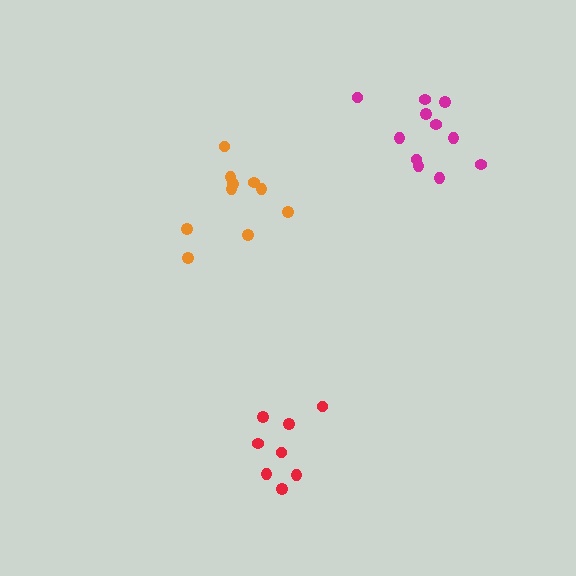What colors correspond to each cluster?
The clusters are colored: red, orange, magenta.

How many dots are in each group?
Group 1: 8 dots, Group 2: 10 dots, Group 3: 11 dots (29 total).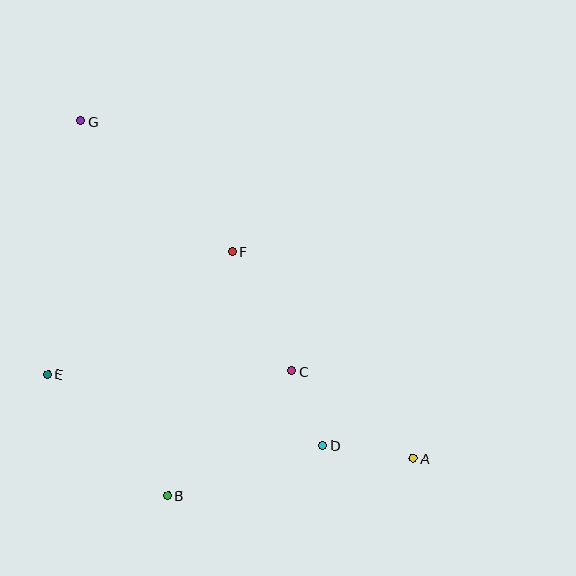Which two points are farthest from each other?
Points A and G are farthest from each other.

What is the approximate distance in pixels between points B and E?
The distance between B and E is approximately 171 pixels.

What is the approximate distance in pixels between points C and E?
The distance between C and E is approximately 244 pixels.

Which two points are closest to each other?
Points C and D are closest to each other.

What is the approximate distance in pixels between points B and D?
The distance between B and D is approximately 164 pixels.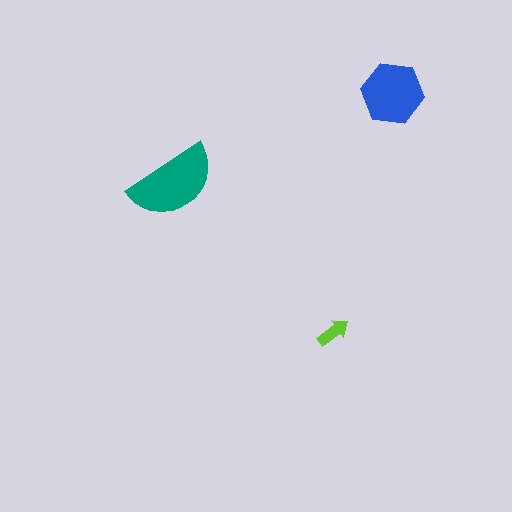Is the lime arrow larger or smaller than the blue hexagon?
Smaller.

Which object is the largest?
The teal semicircle.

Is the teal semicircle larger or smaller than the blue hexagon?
Larger.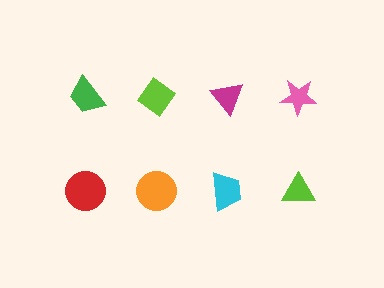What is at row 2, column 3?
A cyan trapezoid.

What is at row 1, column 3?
A magenta triangle.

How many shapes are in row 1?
4 shapes.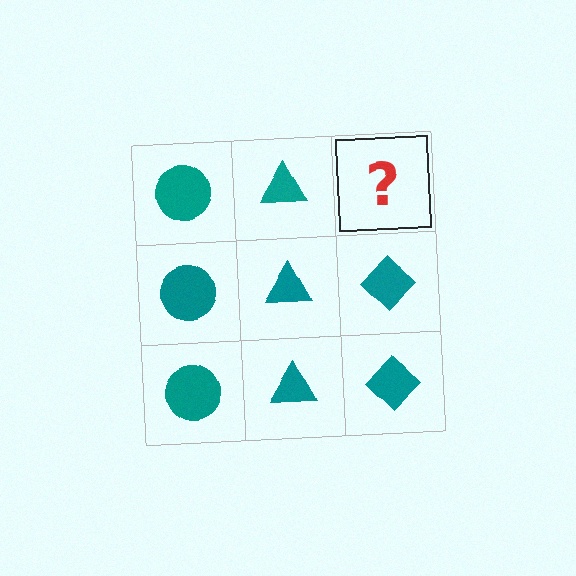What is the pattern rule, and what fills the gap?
The rule is that each column has a consistent shape. The gap should be filled with a teal diamond.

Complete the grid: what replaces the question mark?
The question mark should be replaced with a teal diamond.